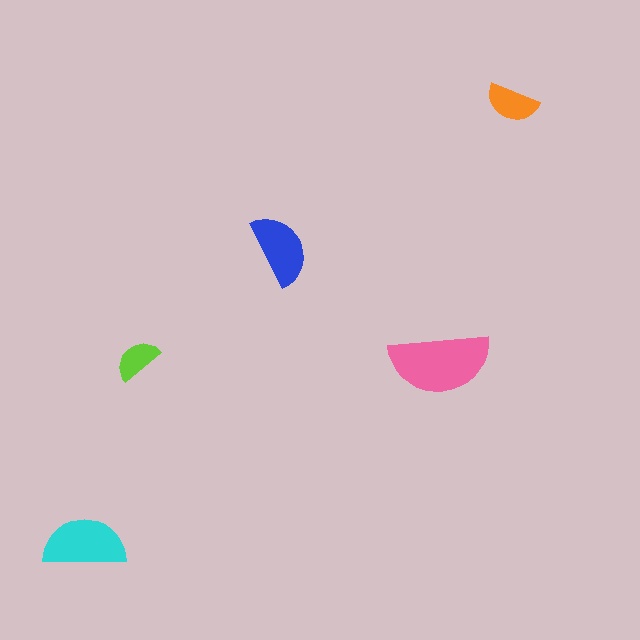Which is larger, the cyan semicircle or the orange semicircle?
The cyan one.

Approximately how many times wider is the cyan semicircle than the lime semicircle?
About 2 times wider.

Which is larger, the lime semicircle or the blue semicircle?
The blue one.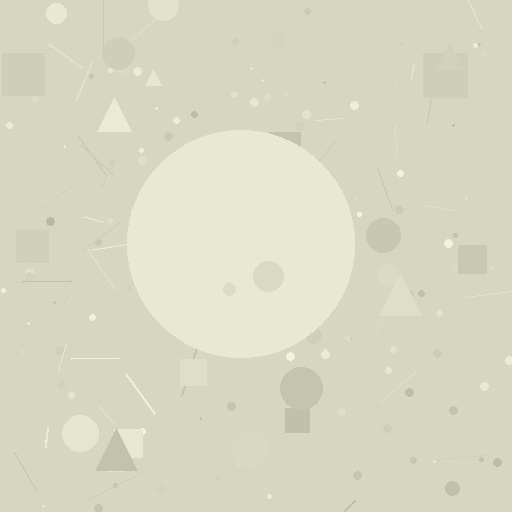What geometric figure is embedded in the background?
A circle is embedded in the background.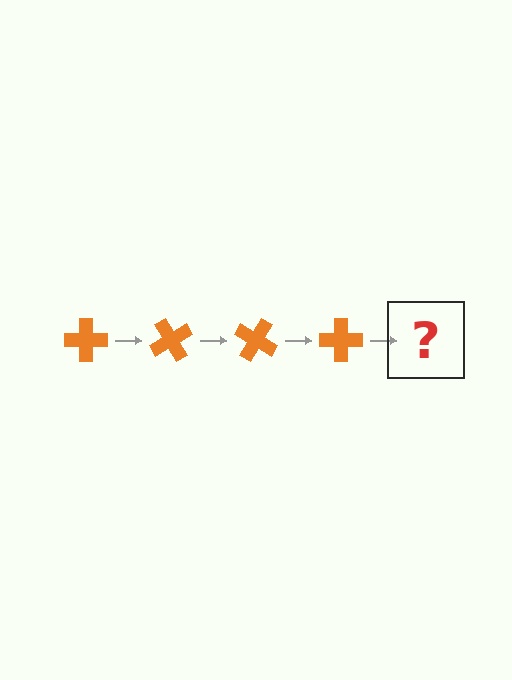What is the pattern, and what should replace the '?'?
The pattern is that the cross rotates 60 degrees each step. The '?' should be an orange cross rotated 240 degrees.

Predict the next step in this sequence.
The next step is an orange cross rotated 240 degrees.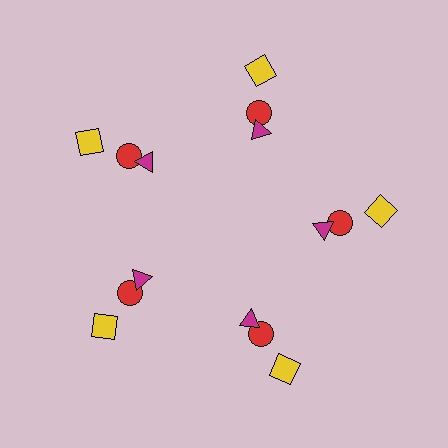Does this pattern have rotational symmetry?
Yes, this pattern has 5-fold rotational symmetry. It looks the same after rotating 72 degrees around the center.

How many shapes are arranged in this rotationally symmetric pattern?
There are 15 shapes, arranged in 5 groups of 3.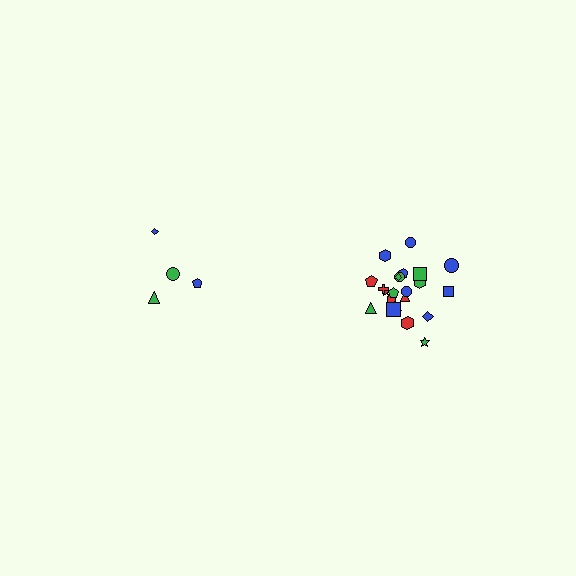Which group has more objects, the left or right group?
The right group.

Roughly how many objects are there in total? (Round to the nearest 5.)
Roughly 25 objects in total.